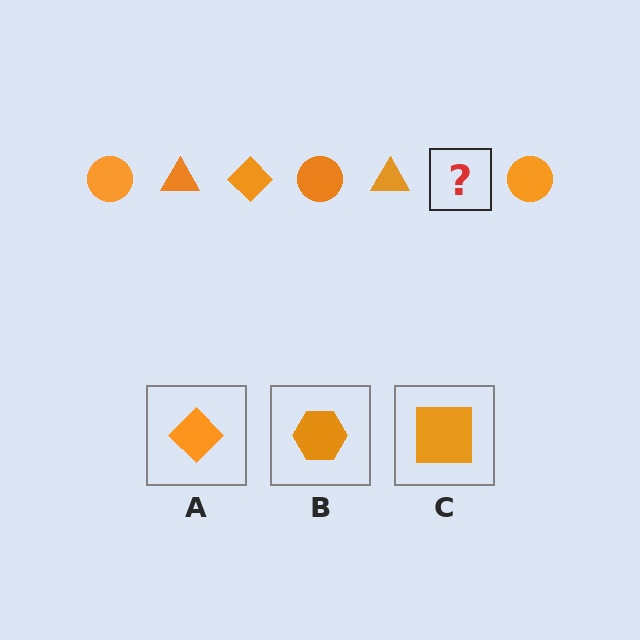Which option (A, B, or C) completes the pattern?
A.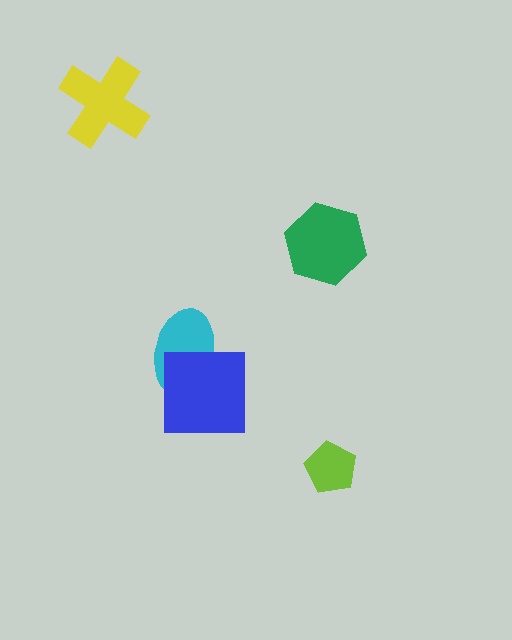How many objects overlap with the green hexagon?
0 objects overlap with the green hexagon.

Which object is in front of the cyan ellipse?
The blue square is in front of the cyan ellipse.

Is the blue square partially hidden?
No, no other shape covers it.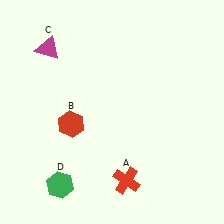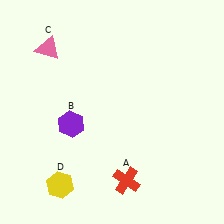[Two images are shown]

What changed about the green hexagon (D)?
In Image 1, D is green. In Image 2, it changed to yellow.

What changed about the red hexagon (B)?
In Image 1, B is red. In Image 2, it changed to purple.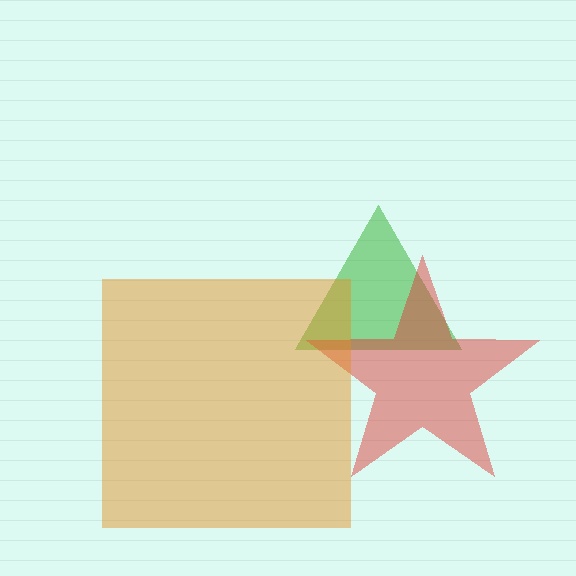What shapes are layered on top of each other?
The layered shapes are: a green triangle, a red star, an orange square.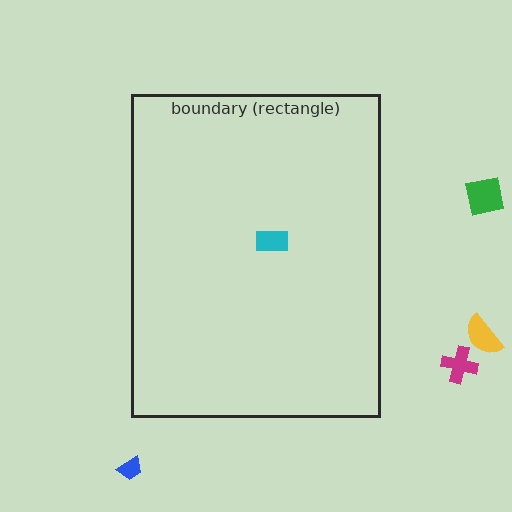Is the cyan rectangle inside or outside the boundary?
Inside.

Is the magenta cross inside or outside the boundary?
Outside.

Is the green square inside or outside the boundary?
Outside.